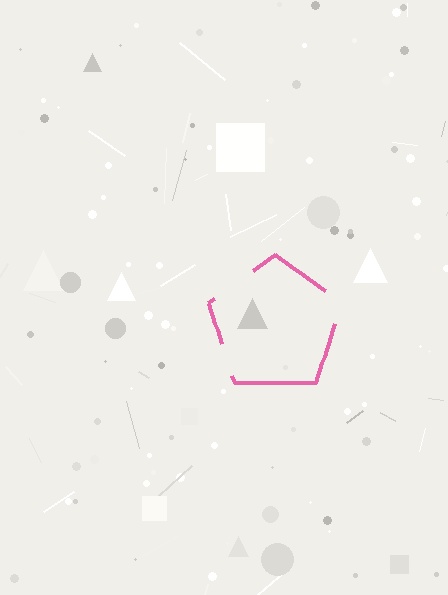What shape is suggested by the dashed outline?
The dashed outline suggests a pentagon.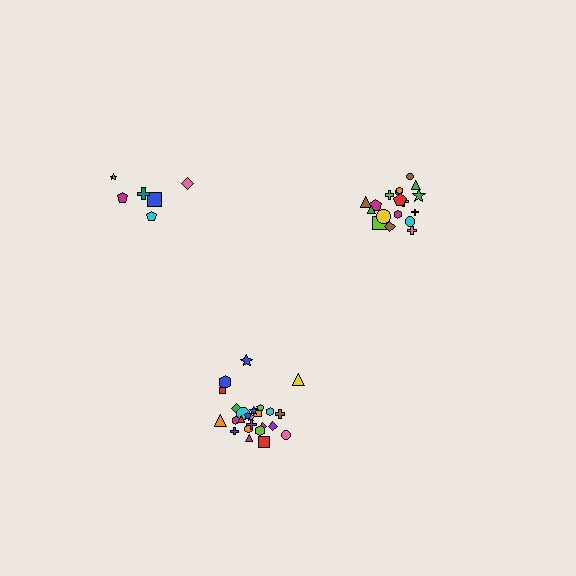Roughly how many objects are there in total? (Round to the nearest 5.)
Roughly 50 objects in total.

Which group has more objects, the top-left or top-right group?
The top-right group.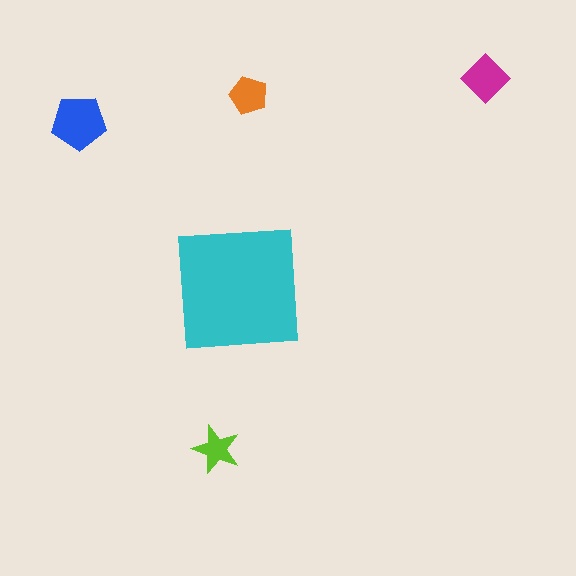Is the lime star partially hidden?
No, the lime star is fully visible.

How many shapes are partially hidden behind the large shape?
0 shapes are partially hidden.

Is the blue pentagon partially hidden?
No, the blue pentagon is fully visible.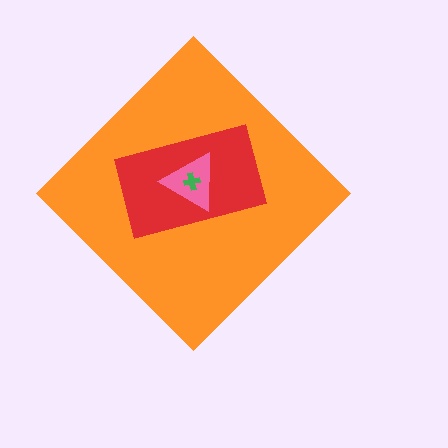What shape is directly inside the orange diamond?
The red rectangle.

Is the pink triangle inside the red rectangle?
Yes.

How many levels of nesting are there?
4.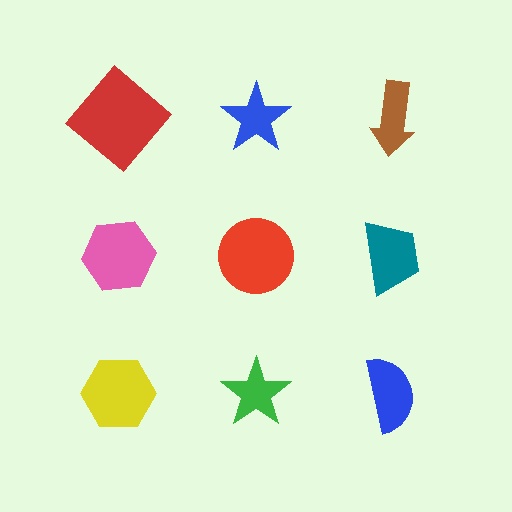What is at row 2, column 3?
A teal trapezoid.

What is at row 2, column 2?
A red circle.